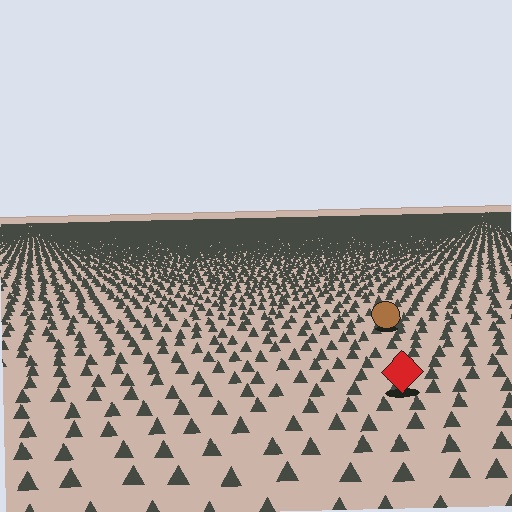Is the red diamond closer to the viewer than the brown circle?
Yes. The red diamond is closer — you can tell from the texture gradient: the ground texture is coarser near it.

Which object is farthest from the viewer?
The brown circle is farthest from the viewer. It appears smaller and the ground texture around it is denser.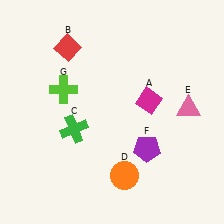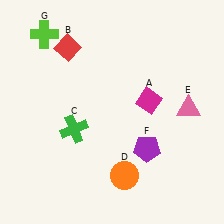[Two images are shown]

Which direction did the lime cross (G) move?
The lime cross (G) moved up.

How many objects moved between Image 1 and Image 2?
1 object moved between the two images.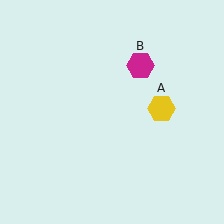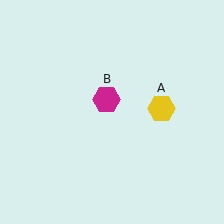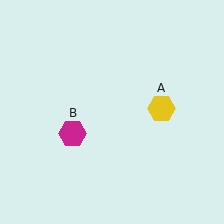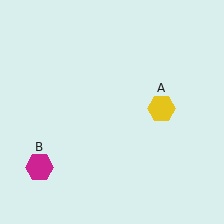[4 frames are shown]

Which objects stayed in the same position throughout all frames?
Yellow hexagon (object A) remained stationary.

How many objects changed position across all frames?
1 object changed position: magenta hexagon (object B).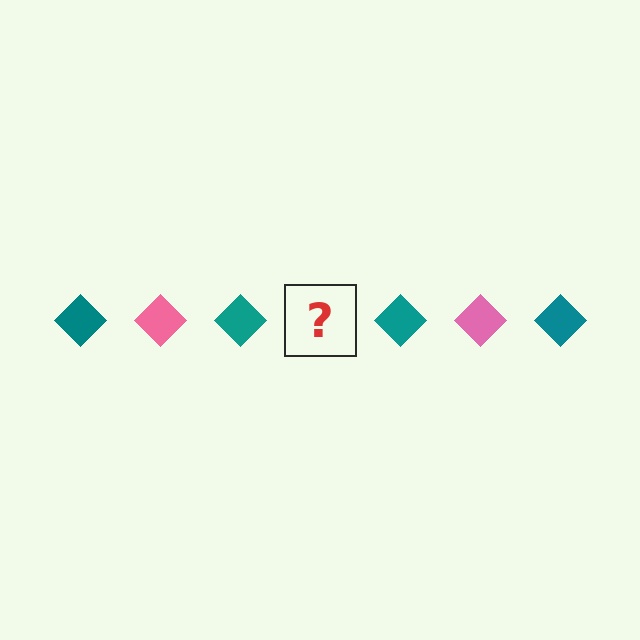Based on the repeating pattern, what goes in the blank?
The blank should be a pink diamond.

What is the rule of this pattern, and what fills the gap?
The rule is that the pattern cycles through teal, pink diamonds. The gap should be filled with a pink diamond.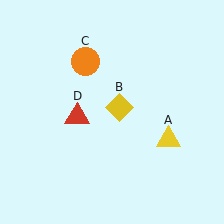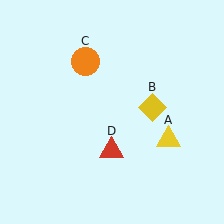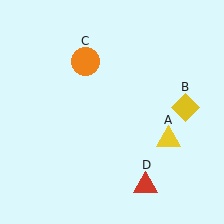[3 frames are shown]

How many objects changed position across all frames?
2 objects changed position: yellow diamond (object B), red triangle (object D).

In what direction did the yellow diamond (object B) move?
The yellow diamond (object B) moved right.